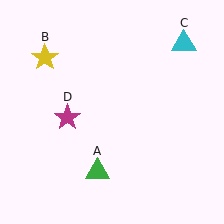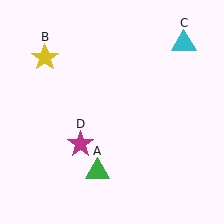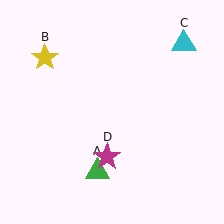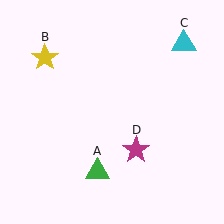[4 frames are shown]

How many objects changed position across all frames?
1 object changed position: magenta star (object D).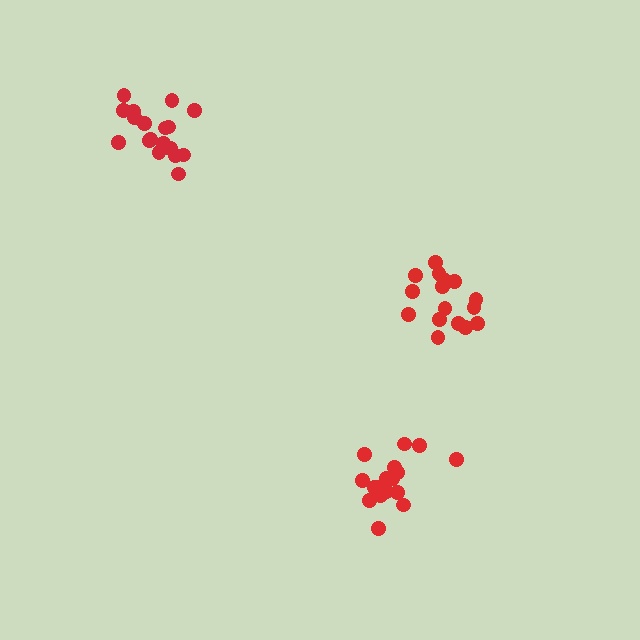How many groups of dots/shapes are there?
There are 3 groups.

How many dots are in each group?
Group 1: 18 dots, Group 2: 18 dots, Group 3: 16 dots (52 total).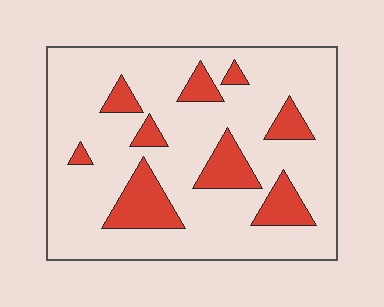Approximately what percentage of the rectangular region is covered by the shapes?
Approximately 20%.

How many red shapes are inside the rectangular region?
9.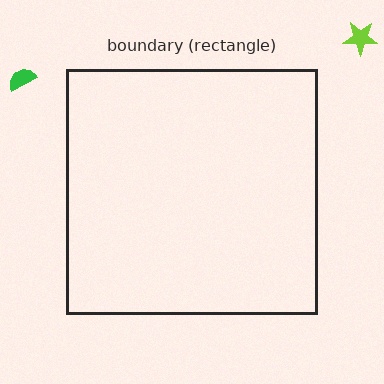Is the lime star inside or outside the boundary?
Outside.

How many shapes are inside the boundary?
0 inside, 2 outside.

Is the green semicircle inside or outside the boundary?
Outside.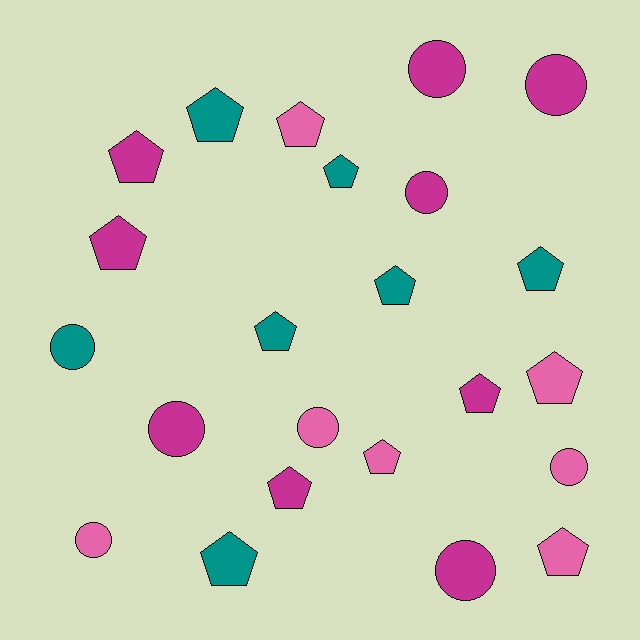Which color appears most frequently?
Magenta, with 9 objects.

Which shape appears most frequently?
Pentagon, with 14 objects.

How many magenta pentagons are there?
There are 4 magenta pentagons.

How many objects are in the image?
There are 23 objects.